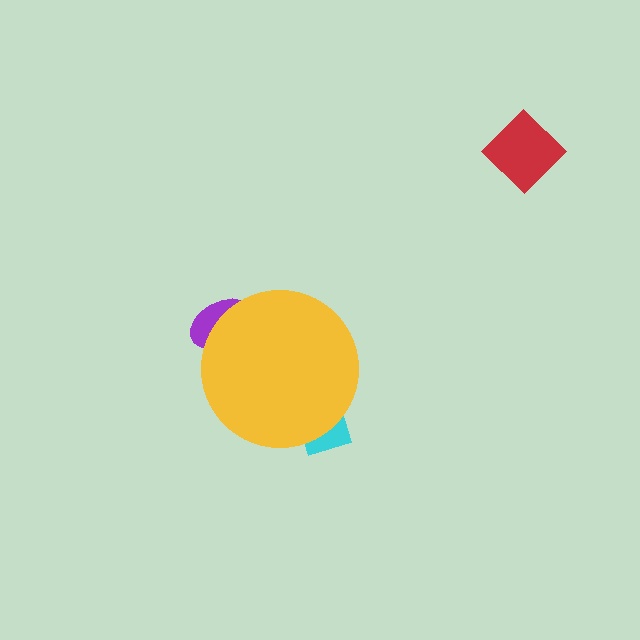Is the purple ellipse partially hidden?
Yes, the purple ellipse is partially hidden behind the yellow circle.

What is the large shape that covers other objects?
A yellow circle.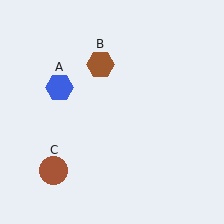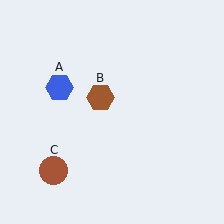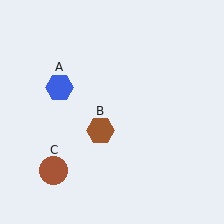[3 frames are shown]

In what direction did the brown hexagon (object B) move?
The brown hexagon (object B) moved down.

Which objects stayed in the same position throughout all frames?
Blue hexagon (object A) and brown circle (object C) remained stationary.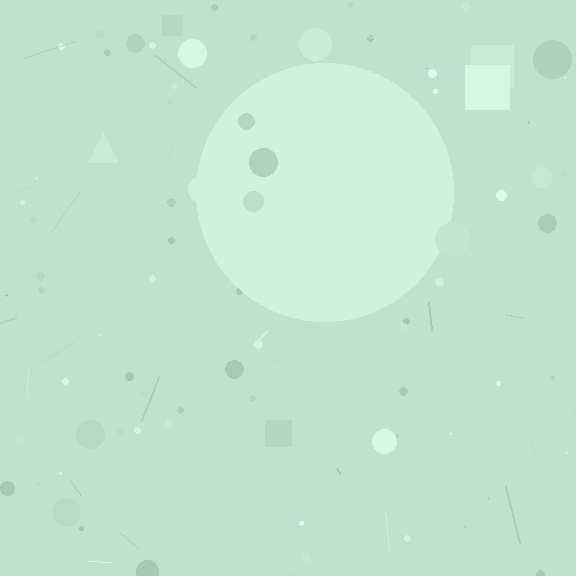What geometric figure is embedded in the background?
A circle is embedded in the background.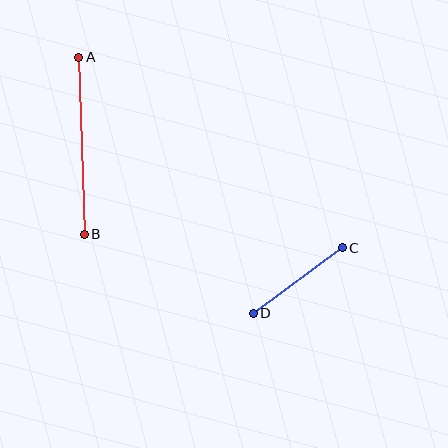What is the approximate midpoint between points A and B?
The midpoint is at approximately (82, 146) pixels.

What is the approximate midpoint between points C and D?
The midpoint is at approximately (298, 281) pixels.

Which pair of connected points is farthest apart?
Points A and B are farthest apart.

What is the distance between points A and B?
The distance is approximately 177 pixels.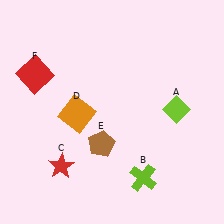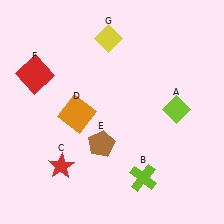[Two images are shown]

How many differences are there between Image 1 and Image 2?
There is 1 difference between the two images.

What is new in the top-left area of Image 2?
A yellow diamond (G) was added in the top-left area of Image 2.